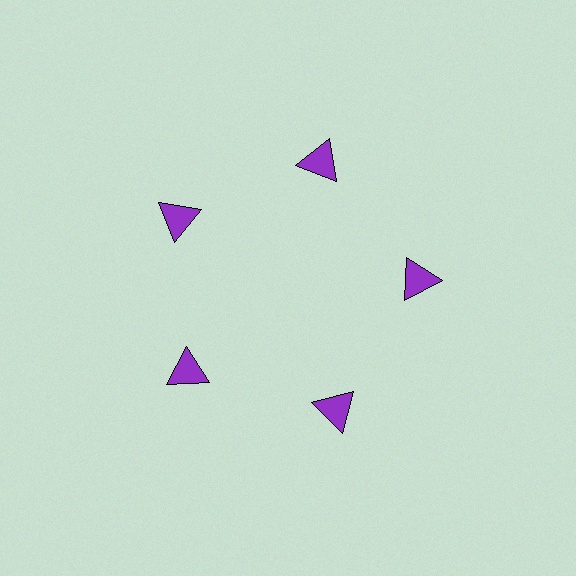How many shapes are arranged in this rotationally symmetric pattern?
There are 5 shapes, arranged in 5 groups of 1.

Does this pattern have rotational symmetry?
Yes, this pattern has 5-fold rotational symmetry. It looks the same after rotating 72 degrees around the center.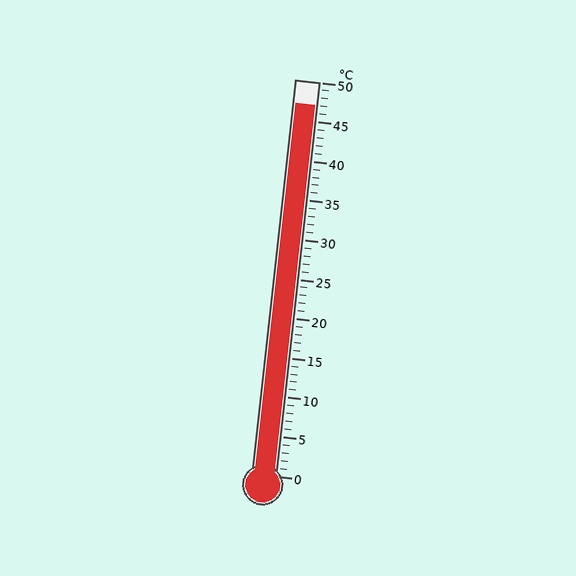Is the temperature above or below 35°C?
The temperature is above 35°C.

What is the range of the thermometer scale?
The thermometer scale ranges from 0°C to 50°C.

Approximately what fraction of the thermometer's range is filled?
The thermometer is filled to approximately 95% of its range.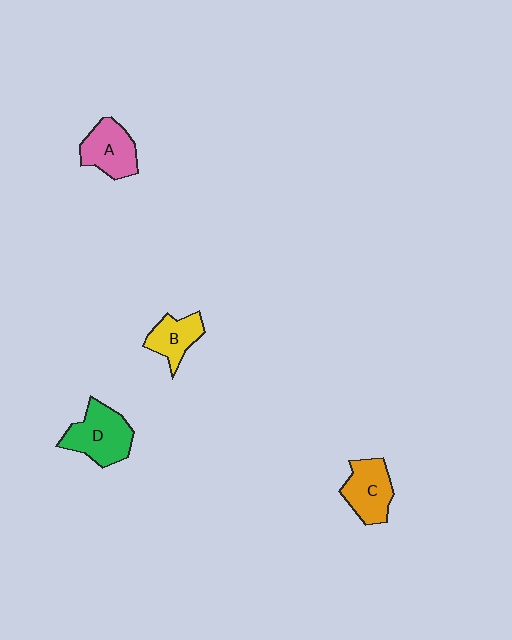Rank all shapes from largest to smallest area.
From largest to smallest: D (green), C (orange), A (pink), B (yellow).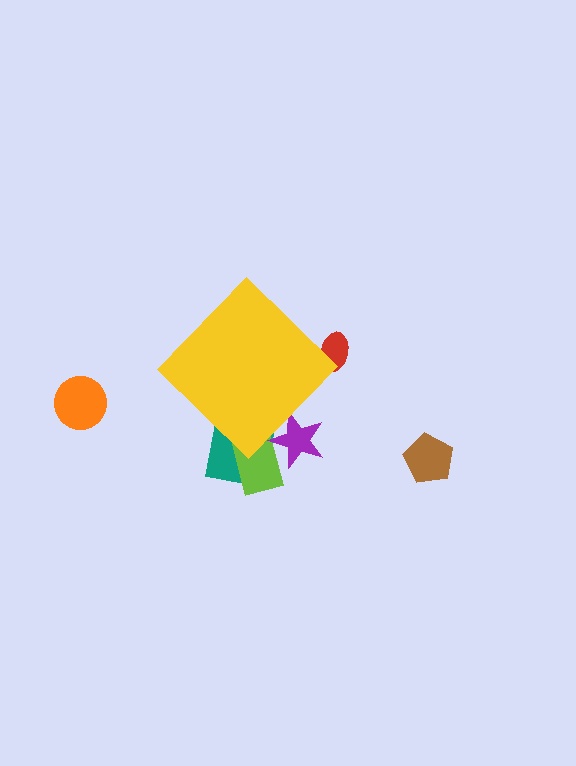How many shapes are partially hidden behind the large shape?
4 shapes are partially hidden.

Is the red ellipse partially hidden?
Yes, the red ellipse is partially hidden behind the yellow diamond.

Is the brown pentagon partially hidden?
No, the brown pentagon is fully visible.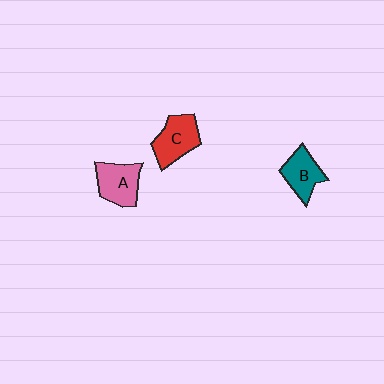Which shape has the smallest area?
Shape B (teal).